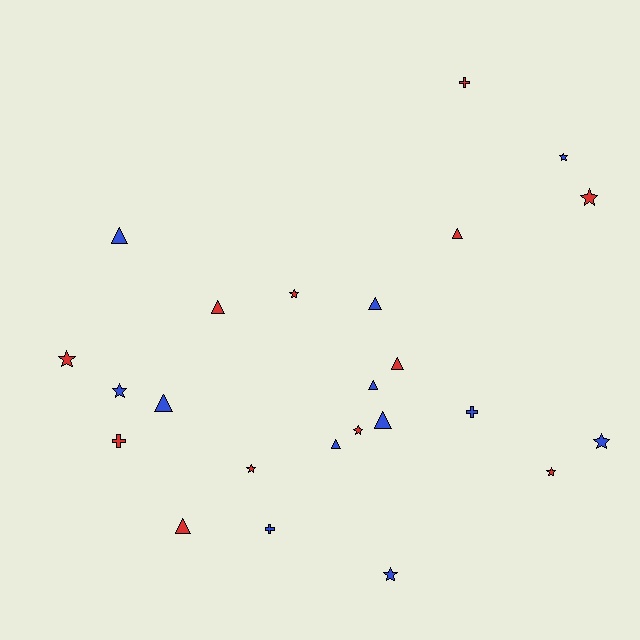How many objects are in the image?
There are 24 objects.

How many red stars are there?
There are 6 red stars.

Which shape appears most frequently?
Star, with 10 objects.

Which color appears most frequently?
Red, with 12 objects.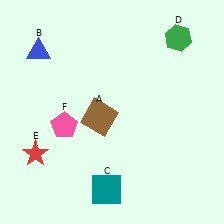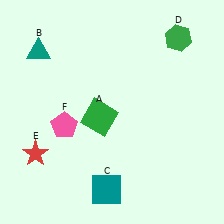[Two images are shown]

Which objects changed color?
A changed from brown to green. B changed from blue to teal.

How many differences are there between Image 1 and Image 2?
There are 2 differences between the two images.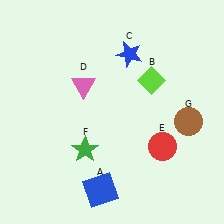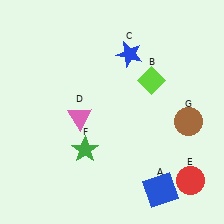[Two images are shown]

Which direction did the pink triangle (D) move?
The pink triangle (D) moved down.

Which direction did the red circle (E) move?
The red circle (E) moved down.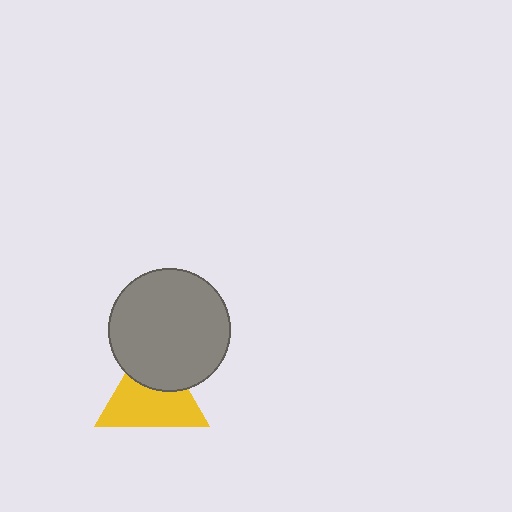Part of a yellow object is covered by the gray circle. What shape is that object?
It is a triangle.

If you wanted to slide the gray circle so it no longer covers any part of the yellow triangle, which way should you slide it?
Slide it up — that is the most direct way to separate the two shapes.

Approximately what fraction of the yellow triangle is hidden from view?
Roughly 35% of the yellow triangle is hidden behind the gray circle.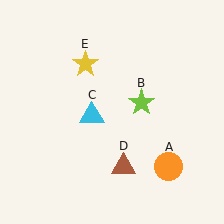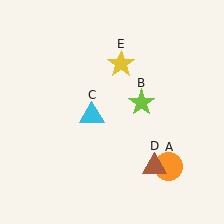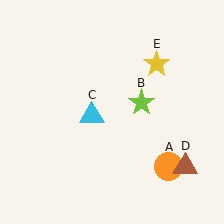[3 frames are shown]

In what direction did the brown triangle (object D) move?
The brown triangle (object D) moved right.